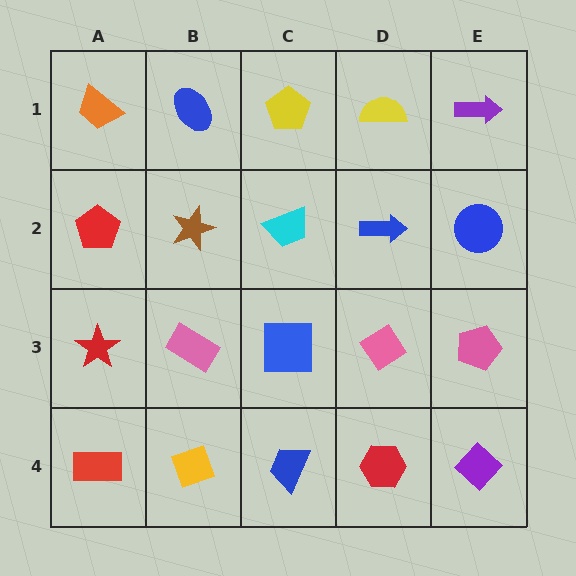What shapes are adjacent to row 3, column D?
A blue arrow (row 2, column D), a red hexagon (row 4, column D), a blue square (row 3, column C), a pink pentagon (row 3, column E).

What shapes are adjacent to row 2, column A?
An orange trapezoid (row 1, column A), a red star (row 3, column A), a brown star (row 2, column B).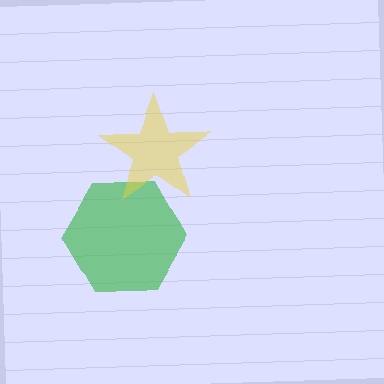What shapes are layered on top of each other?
The layered shapes are: a green hexagon, a yellow star.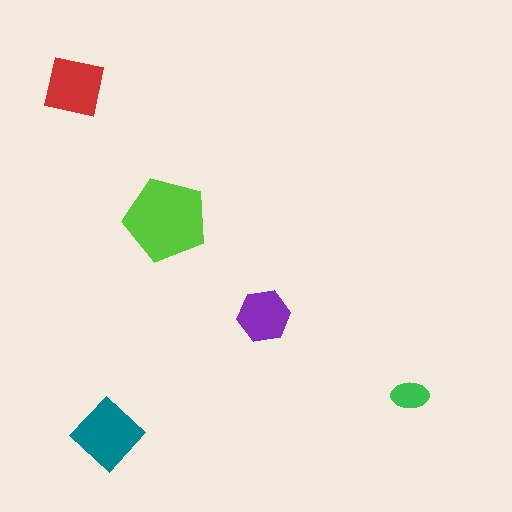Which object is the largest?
The lime pentagon.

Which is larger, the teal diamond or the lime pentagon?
The lime pentagon.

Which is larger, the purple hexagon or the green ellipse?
The purple hexagon.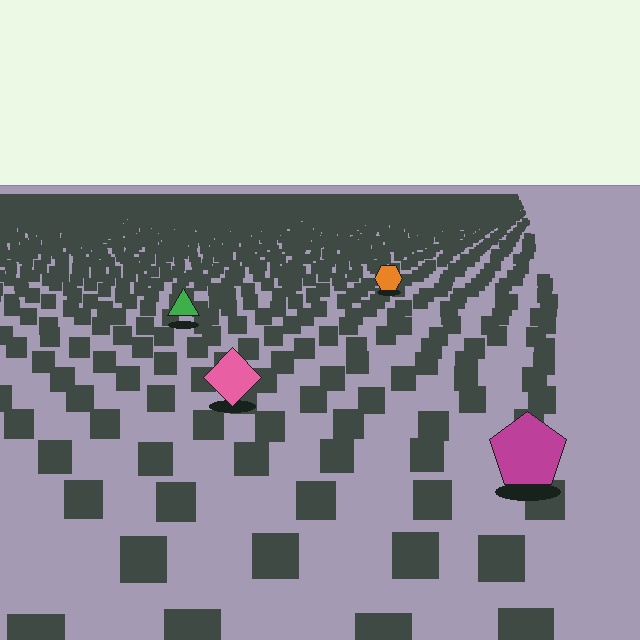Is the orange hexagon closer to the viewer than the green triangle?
No. The green triangle is closer — you can tell from the texture gradient: the ground texture is coarser near it.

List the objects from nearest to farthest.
From nearest to farthest: the magenta pentagon, the pink diamond, the green triangle, the orange hexagon.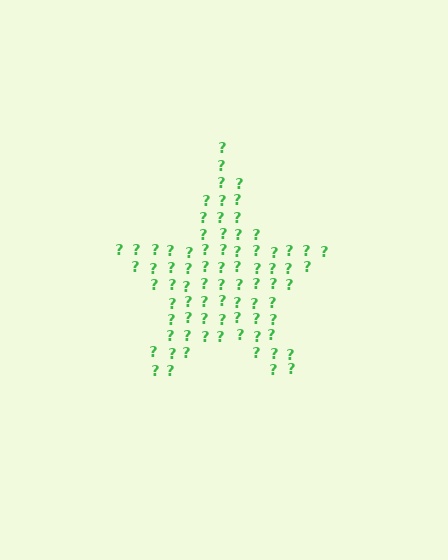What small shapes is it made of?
It is made of small question marks.